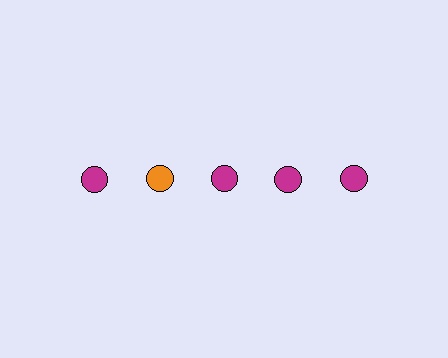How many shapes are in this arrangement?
There are 5 shapes arranged in a grid pattern.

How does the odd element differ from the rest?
It has a different color: orange instead of magenta.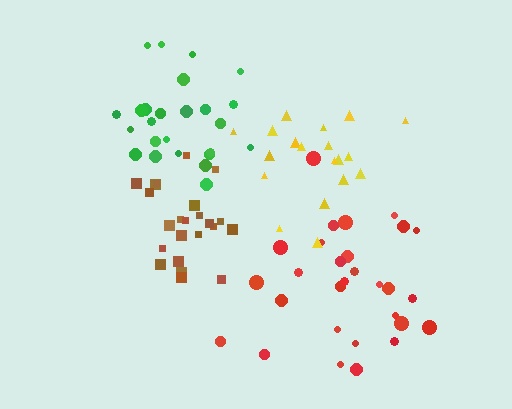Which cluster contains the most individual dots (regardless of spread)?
Red (30).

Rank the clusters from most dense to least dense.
brown, green, yellow, red.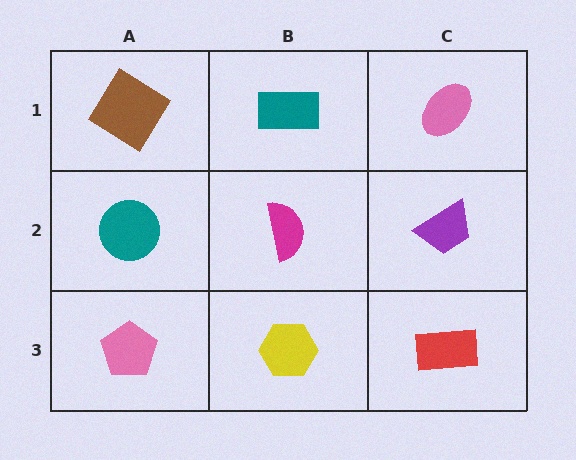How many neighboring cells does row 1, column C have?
2.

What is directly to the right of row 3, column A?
A yellow hexagon.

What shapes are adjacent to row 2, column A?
A brown diamond (row 1, column A), a pink pentagon (row 3, column A), a magenta semicircle (row 2, column B).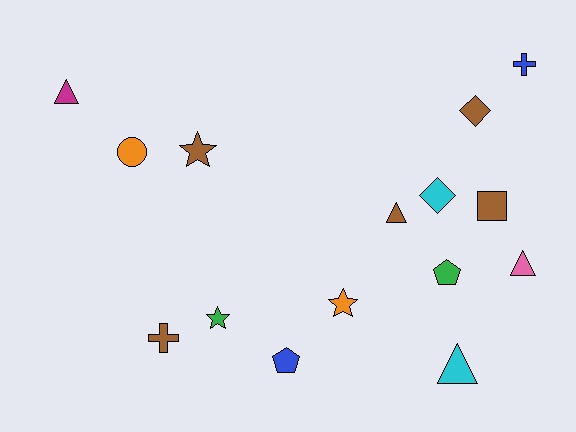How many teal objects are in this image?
There are no teal objects.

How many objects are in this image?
There are 15 objects.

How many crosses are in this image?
There are 2 crosses.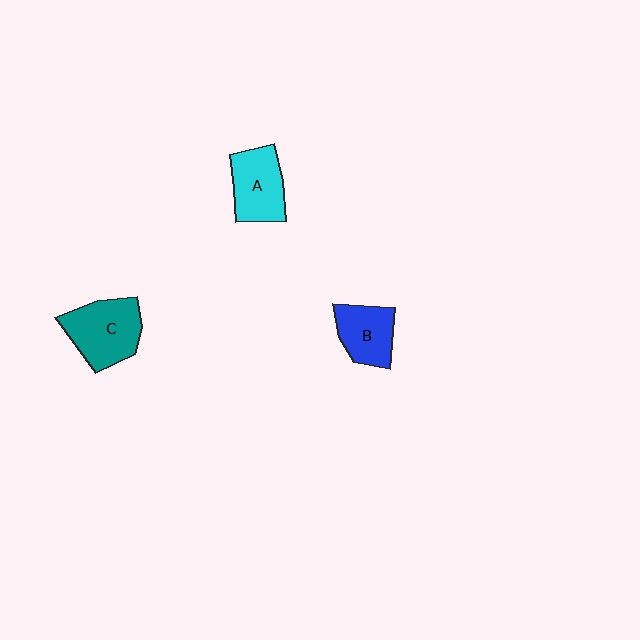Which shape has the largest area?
Shape C (teal).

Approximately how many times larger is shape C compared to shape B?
Approximately 1.4 times.